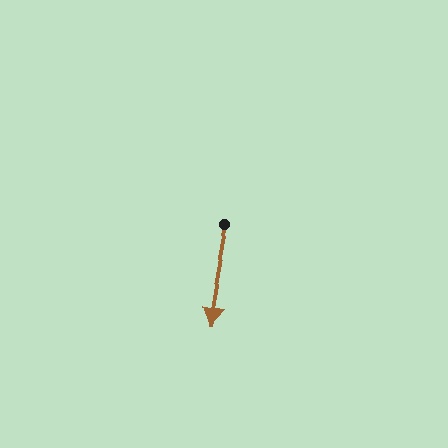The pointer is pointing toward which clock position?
Roughly 6 o'clock.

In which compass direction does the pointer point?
South.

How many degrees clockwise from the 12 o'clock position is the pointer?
Approximately 190 degrees.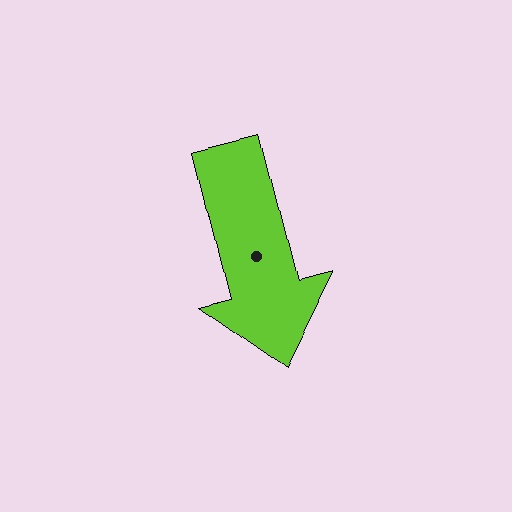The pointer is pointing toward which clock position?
Roughly 6 o'clock.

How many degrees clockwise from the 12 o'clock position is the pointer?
Approximately 166 degrees.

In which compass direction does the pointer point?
South.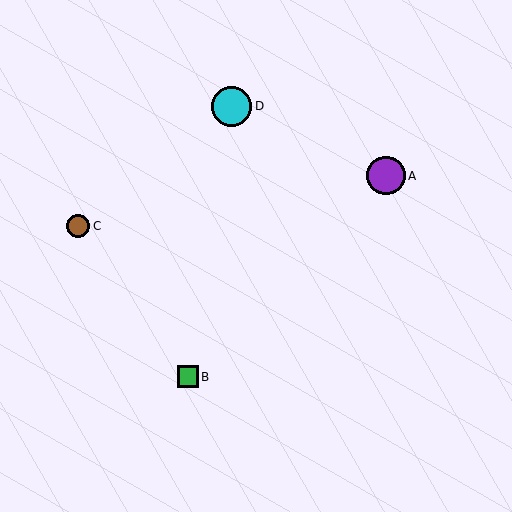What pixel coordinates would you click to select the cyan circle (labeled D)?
Click at (232, 106) to select the cyan circle D.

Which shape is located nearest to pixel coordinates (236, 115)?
The cyan circle (labeled D) at (232, 106) is nearest to that location.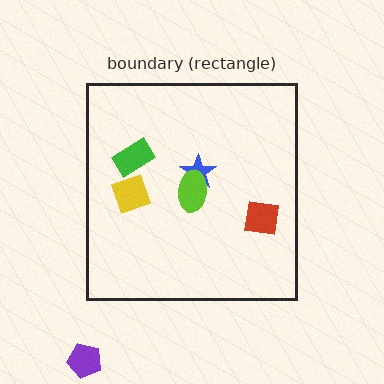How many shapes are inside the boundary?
5 inside, 1 outside.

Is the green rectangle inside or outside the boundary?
Inside.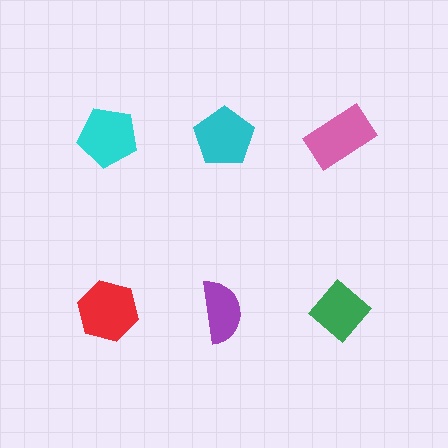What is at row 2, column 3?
A green diamond.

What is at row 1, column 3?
A pink rectangle.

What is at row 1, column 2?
A cyan pentagon.